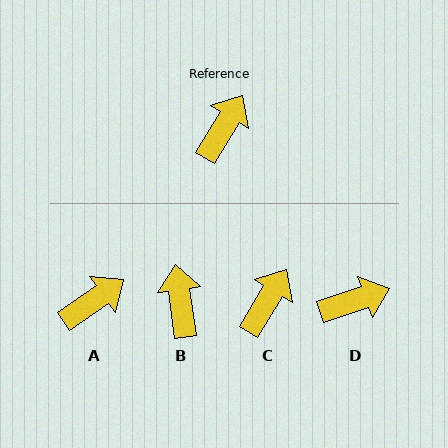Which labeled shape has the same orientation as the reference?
C.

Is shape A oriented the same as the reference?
No, it is off by about 23 degrees.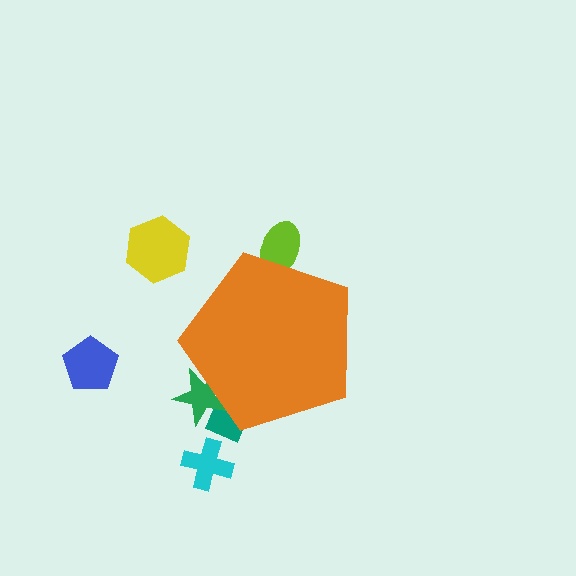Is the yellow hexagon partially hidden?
No, the yellow hexagon is fully visible.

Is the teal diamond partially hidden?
Yes, the teal diamond is partially hidden behind the orange pentagon.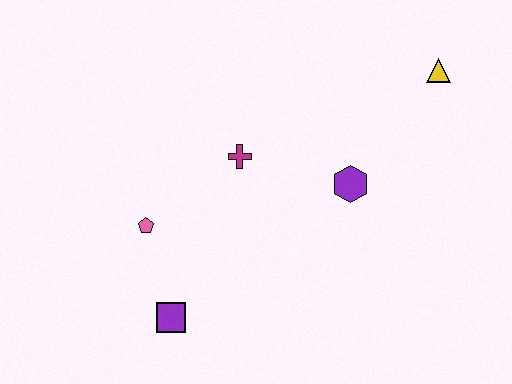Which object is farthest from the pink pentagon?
The yellow triangle is farthest from the pink pentagon.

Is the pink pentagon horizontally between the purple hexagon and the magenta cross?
No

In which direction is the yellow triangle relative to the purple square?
The yellow triangle is to the right of the purple square.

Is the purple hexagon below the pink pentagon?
No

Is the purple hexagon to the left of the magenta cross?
No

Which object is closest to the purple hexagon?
The magenta cross is closest to the purple hexagon.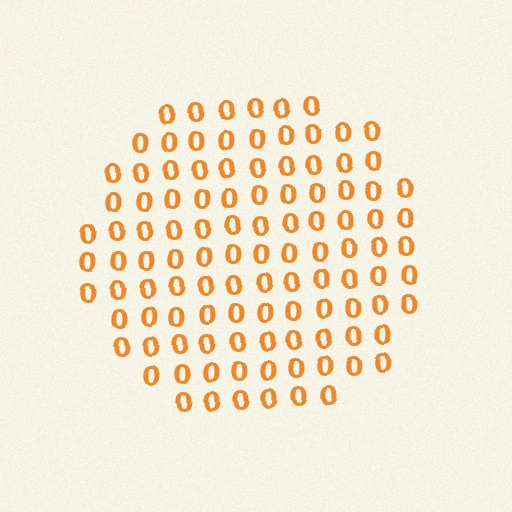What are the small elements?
The small elements are digit 0's.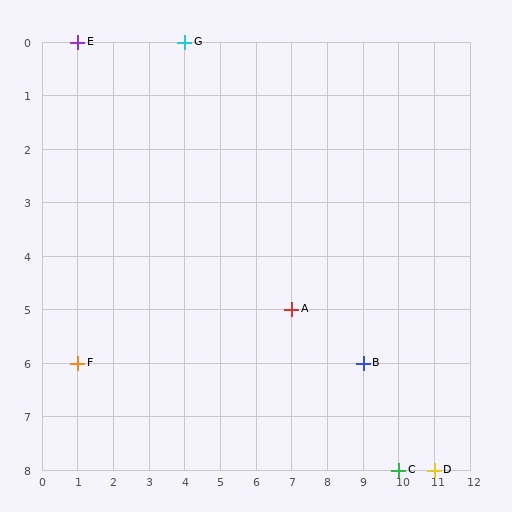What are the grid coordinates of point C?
Point C is at grid coordinates (10, 8).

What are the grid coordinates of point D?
Point D is at grid coordinates (11, 8).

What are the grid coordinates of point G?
Point G is at grid coordinates (4, 0).